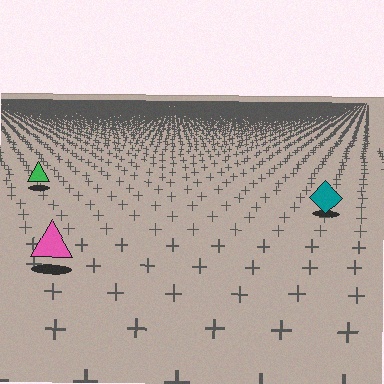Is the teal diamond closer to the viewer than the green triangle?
Yes. The teal diamond is closer — you can tell from the texture gradient: the ground texture is coarser near it.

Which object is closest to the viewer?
The pink triangle is closest. The texture marks near it are larger and more spread out.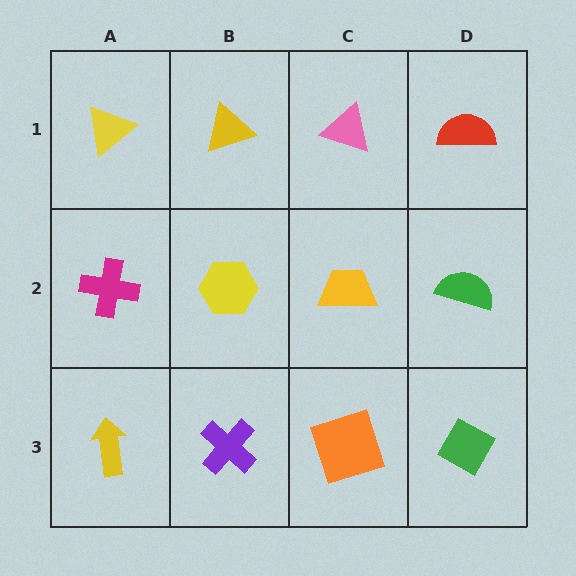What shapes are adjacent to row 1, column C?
A yellow trapezoid (row 2, column C), a yellow triangle (row 1, column B), a red semicircle (row 1, column D).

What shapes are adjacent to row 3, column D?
A green semicircle (row 2, column D), an orange square (row 3, column C).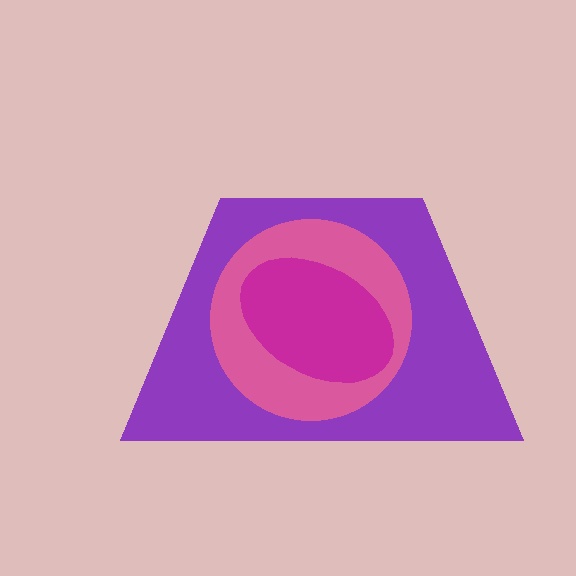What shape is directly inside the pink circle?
The magenta ellipse.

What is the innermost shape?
The magenta ellipse.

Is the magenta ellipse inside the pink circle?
Yes.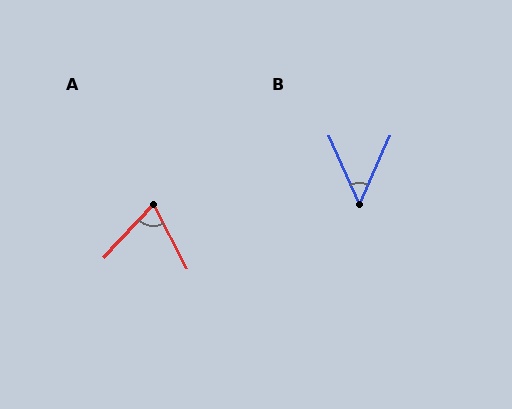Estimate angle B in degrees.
Approximately 47 degrees.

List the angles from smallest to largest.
B (47°), A (71°).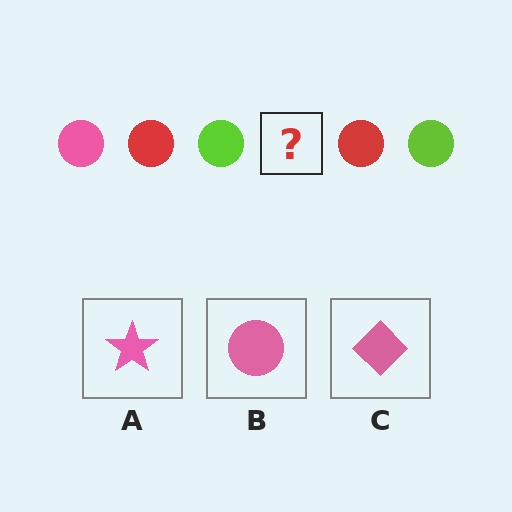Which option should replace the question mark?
Option B.